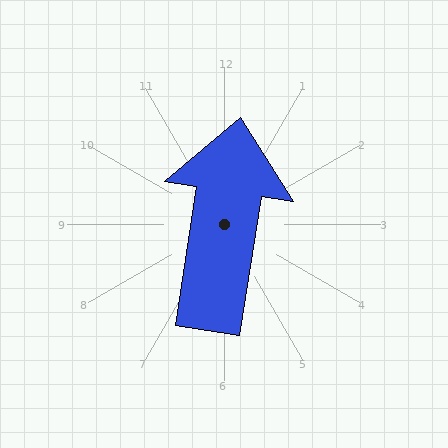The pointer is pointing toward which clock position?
Roughly 12 o'clock.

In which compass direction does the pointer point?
North.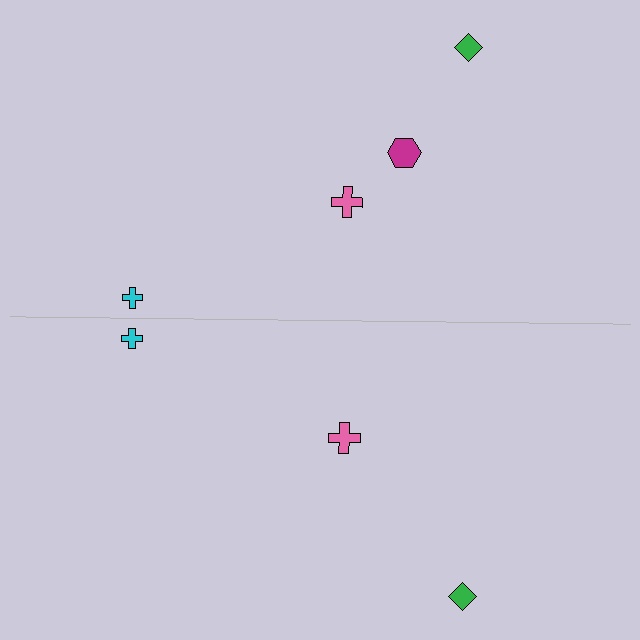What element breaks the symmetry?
A magenta hexagon is missing from the bottom side.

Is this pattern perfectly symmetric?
No, the pattern is not perfectly symmetric. A magenta hexagon is missing from the bottom side.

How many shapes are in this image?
There are 7 shapes in this image.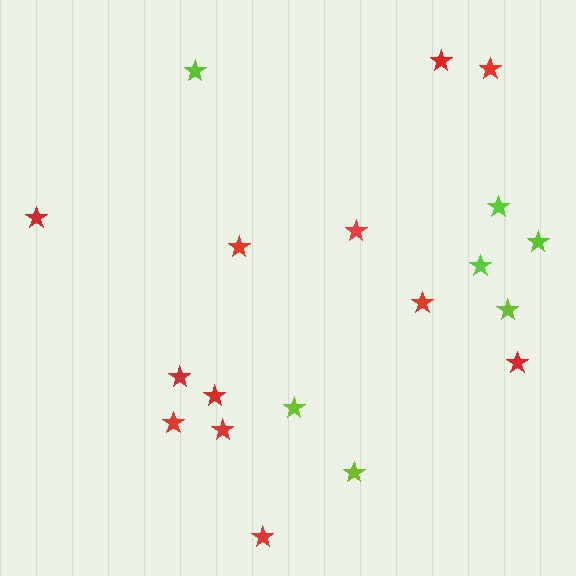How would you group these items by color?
There are 2 groups: one group of lime stars (7) and one group of red stars (12).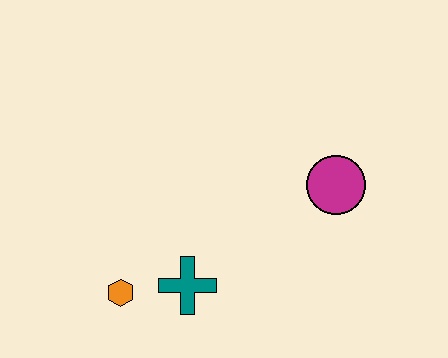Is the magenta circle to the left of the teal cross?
No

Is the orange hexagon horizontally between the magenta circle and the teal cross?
No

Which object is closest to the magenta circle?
The teal cross is closest to the magenta circle.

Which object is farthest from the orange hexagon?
The magenta circle is farthest from the orange hexagon.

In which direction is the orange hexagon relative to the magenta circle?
The orange hexagon is to the left of the magenta circle.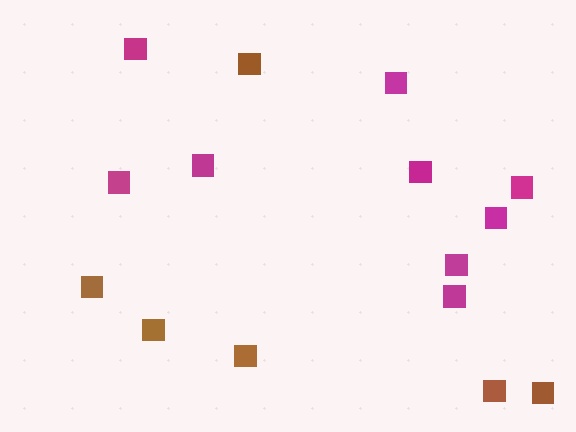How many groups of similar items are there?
There are 2 groups: one group of brown squares (6) and one group of magenta squares (9).